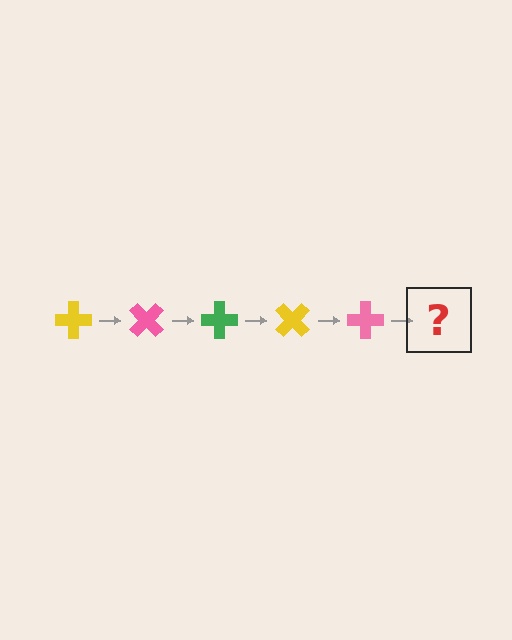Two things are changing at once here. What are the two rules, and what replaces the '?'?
The two rules are that it rotates 45 degrees each step and the color cycles through yellow, pink, and green. The '?' should be a green cross, rotated 225 degrees from the start.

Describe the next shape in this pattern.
It should be a green cross, rotated 225 degrees from the start.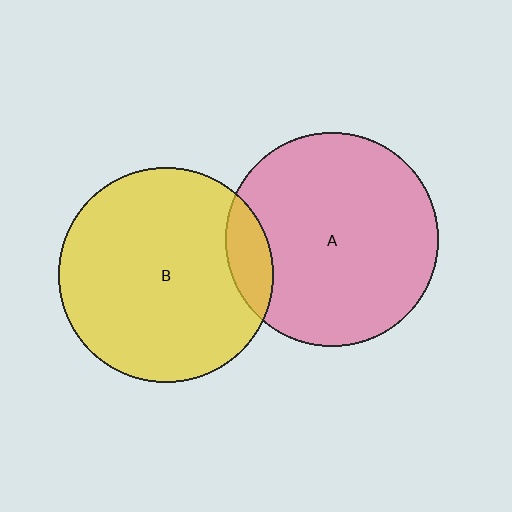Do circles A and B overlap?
Yes.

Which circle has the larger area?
Circle B (yellow).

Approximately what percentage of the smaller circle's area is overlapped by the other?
Approximately 10%.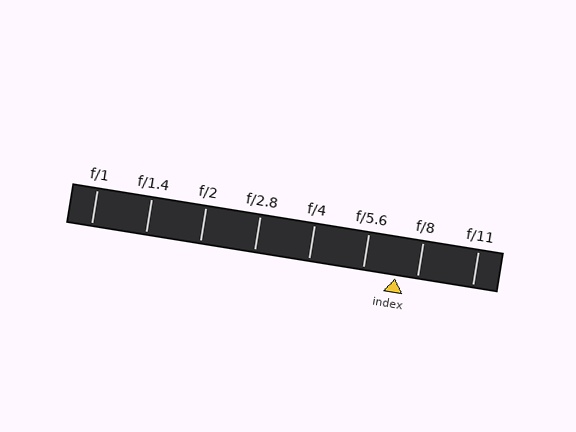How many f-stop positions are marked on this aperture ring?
There are 8 f-stop positions marked.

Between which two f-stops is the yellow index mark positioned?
The index mark is between f/5.6 and f/8.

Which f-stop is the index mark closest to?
The index mark is closest to f/8.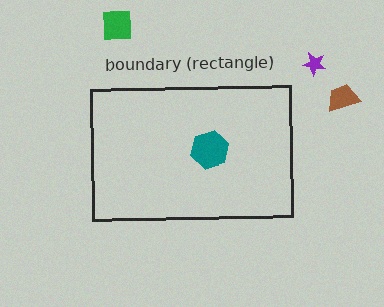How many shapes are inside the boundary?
1 inside, 3 outside.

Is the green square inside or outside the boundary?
Outside.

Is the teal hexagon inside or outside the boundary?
Inside.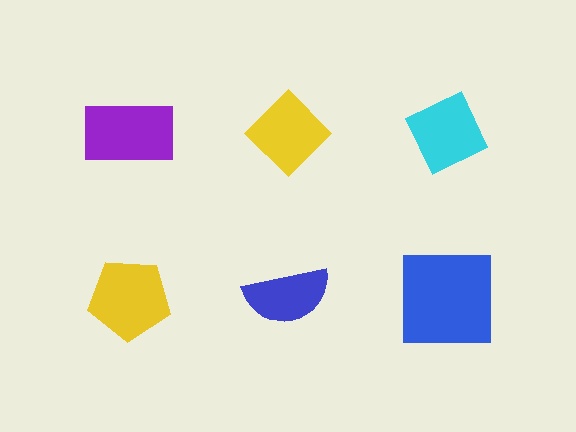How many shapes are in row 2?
3 shapes.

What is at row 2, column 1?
A yellow pentagon.